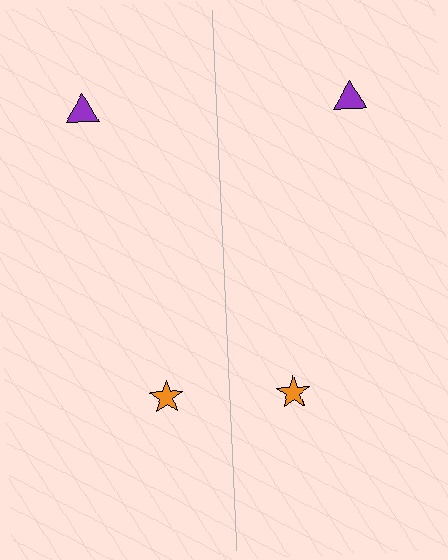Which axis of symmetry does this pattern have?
The pattern has a vertical axis of symmetry running through the center of the image.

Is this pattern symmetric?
Yes, this pattern has bilateral (reflection) symmetry.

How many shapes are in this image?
There are 4 shapes in this image.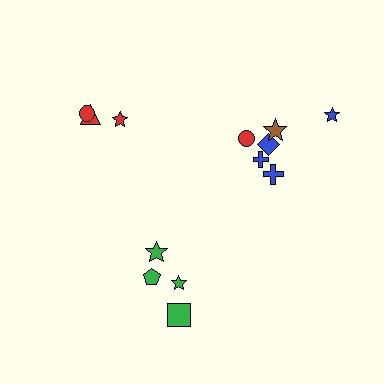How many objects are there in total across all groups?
There are 13 objects.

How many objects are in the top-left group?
There are 3 objects.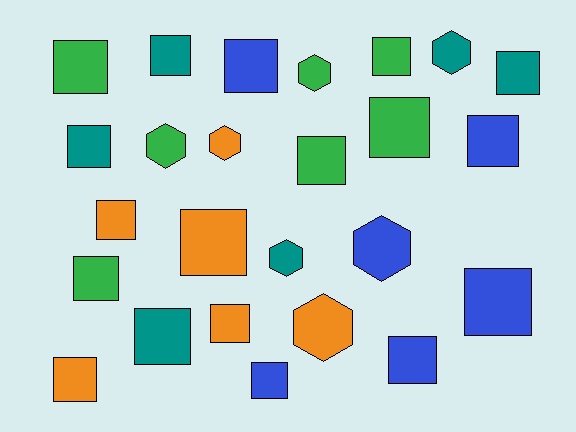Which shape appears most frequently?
Square, with 18 objects.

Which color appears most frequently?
Green, with 7 objects.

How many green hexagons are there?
There are 2 green hexagons.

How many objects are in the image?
There are 25 objects.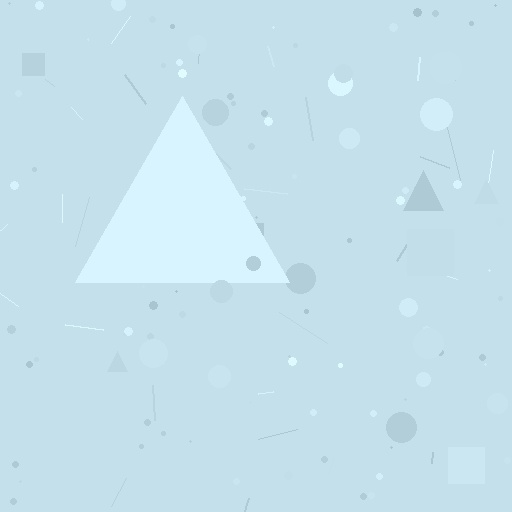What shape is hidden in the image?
A triangle is hidden in the image.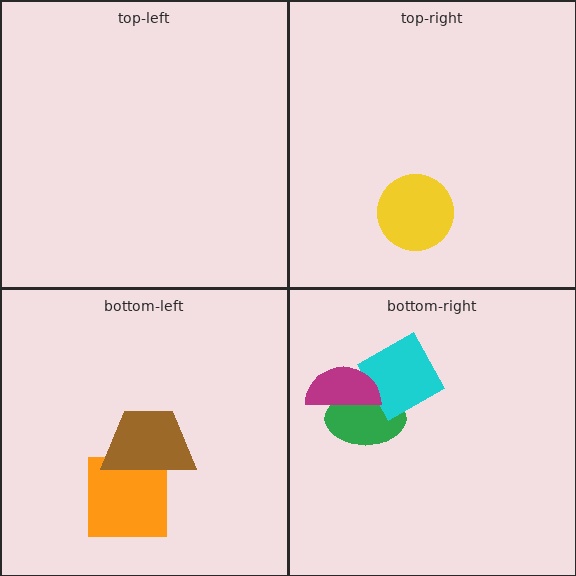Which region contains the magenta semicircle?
The bottom-right region.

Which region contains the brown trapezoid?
The bottom-left region.